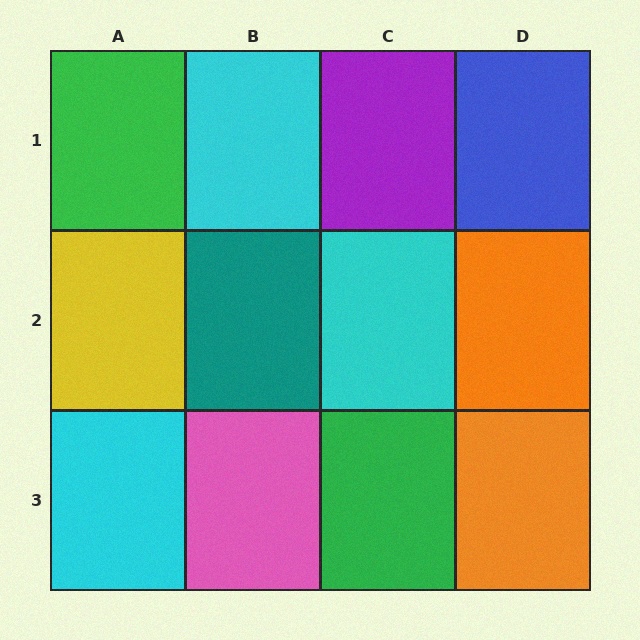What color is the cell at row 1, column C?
Purple.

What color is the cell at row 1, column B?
Cyan.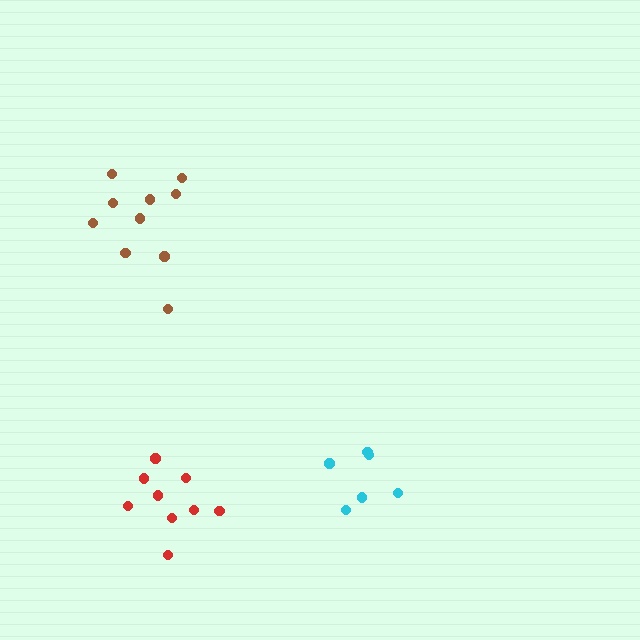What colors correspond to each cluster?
The clusters are colored: red, cyan, brown.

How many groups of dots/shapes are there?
There are 3 groups.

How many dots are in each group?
Group 1: 9 dots, Group 2: 6 dots, Group 3: 10 dots (25 total).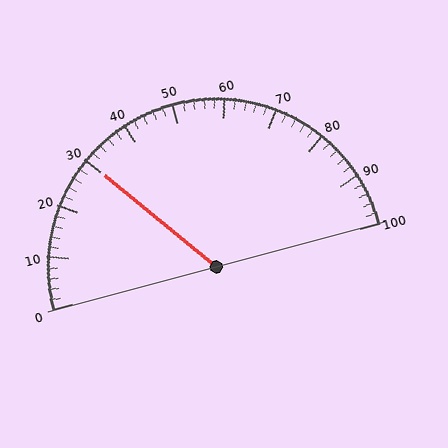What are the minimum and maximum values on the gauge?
The gauge ranges from 0 to 100.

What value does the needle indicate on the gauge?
The needle indicates approximately 30.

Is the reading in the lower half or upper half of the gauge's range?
The reading is in the lower half of the range (0 to 100).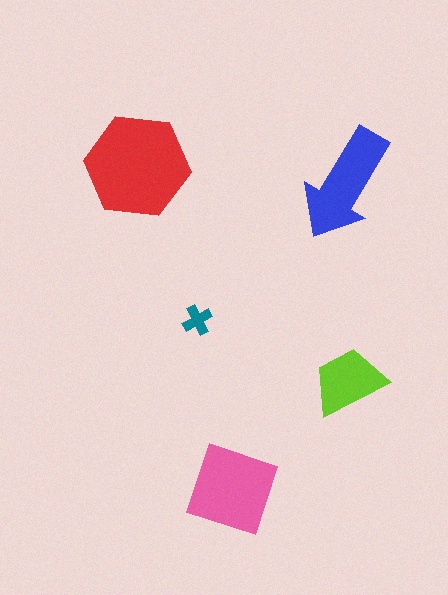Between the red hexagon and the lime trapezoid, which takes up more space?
The red hexagon.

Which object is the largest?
The red hexagon.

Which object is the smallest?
The teal cross.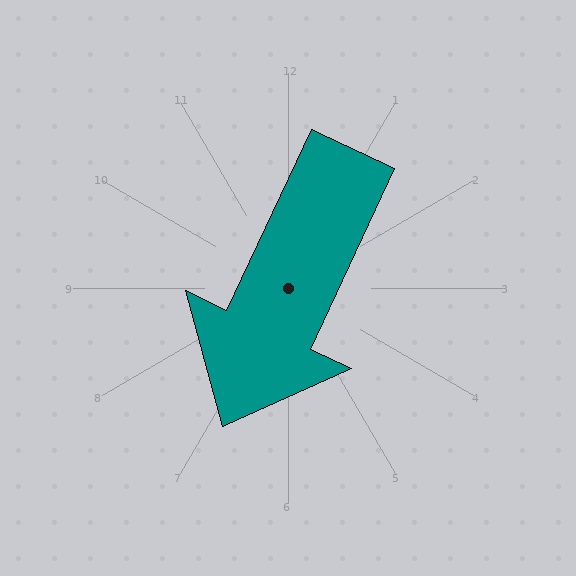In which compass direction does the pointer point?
Southwest.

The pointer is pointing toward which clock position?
Roughly 7 o'clock.